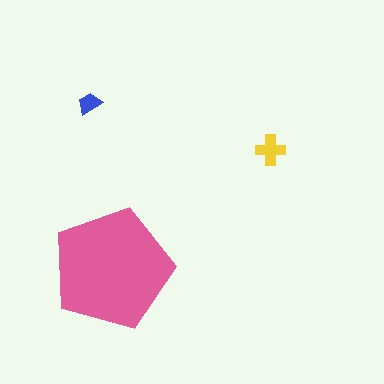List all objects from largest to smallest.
The pink pentagon, the yellow cross, the blue trapezoid.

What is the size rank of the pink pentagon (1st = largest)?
1st.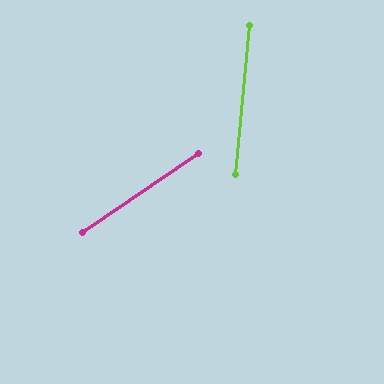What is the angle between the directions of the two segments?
Approximately 50 degrees.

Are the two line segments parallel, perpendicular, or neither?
Neither parallel nor perpendicular — they differ by about 50°.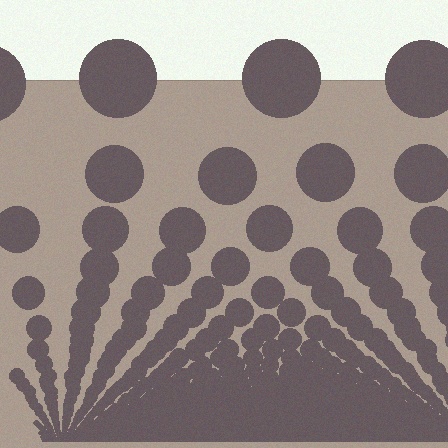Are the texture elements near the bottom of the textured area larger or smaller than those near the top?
Smaller. The gradient is inverted — elements near the bottom are smaller and denser.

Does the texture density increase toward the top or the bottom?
Density increases toward the bottom.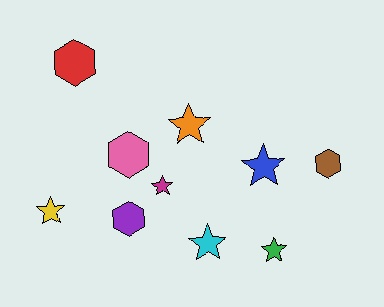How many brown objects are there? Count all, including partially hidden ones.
There is 1 brown object.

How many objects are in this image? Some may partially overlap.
There are 10 objects.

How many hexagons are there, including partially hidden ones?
There are 4 hexagons.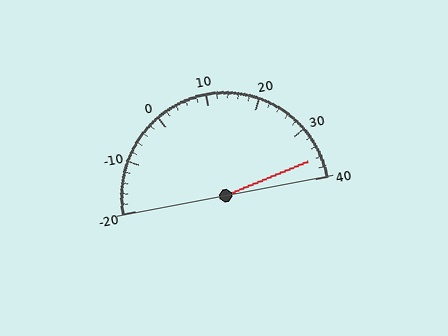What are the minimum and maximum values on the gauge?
The gauge ranges from -20 to 40.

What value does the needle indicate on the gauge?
The needle indicates approximately 36.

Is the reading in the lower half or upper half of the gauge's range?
The reading is in the upper half of the range (-20 to 40).